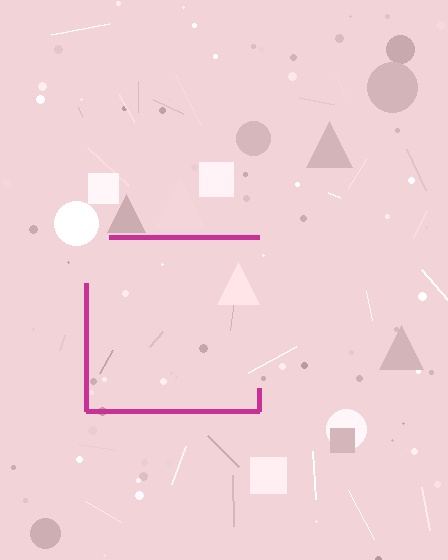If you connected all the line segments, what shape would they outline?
They would outline a square.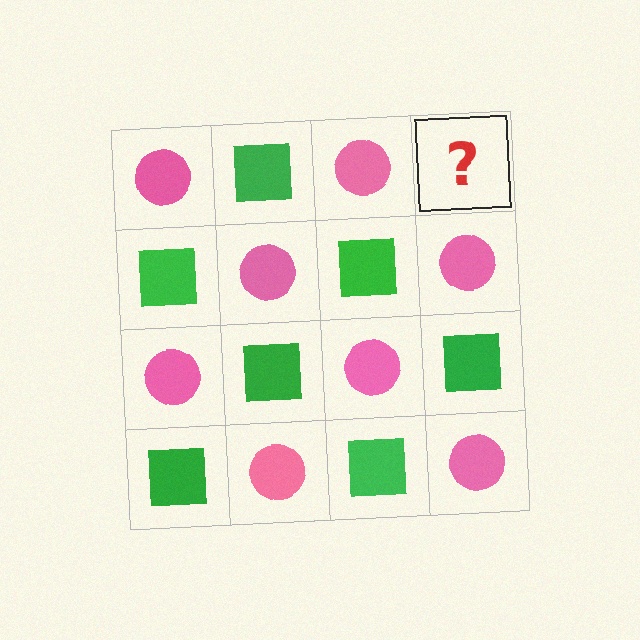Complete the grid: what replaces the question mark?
The question mark should be replaced with a green square.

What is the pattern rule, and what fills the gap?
The rule is that it alternates pink circle and green square in a checkerboard pattern. The gap should be filled with a green square.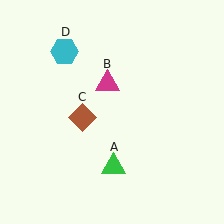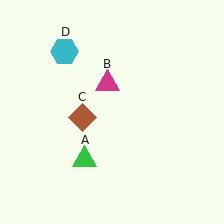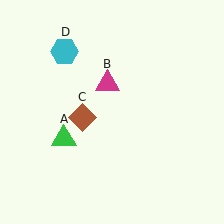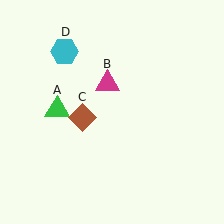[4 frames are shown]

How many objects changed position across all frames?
1 object changed position: green triangle (object A).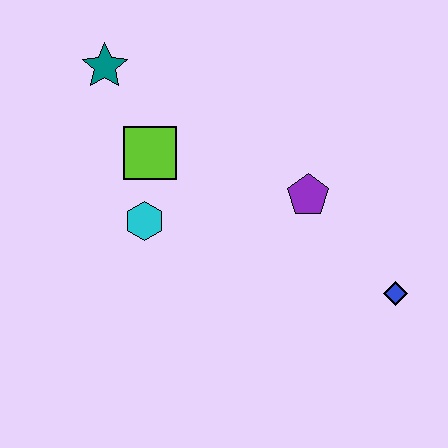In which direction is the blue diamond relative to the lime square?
The blue diamond is to the right of the lime square.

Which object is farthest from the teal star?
The blue diamond is farthest from the teal star.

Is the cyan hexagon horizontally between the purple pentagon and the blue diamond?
No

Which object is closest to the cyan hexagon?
The lime square is closest to the cyan hexagon.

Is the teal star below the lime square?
No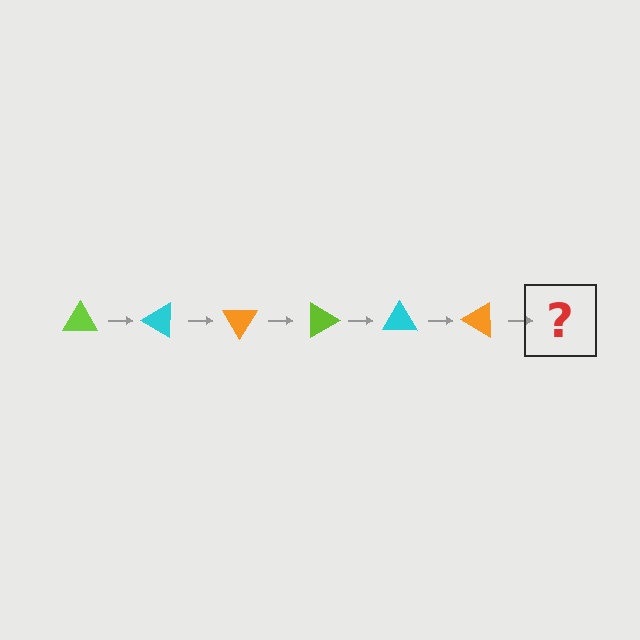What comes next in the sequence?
The next element should be a lime triangle, rotated 180 degrees from the start.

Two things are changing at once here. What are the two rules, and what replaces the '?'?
The two rules are that it rotates 30 degrees each step and the color cycles through lime, cyan, and orange. The '?' should be a lime triangle, rotated 180 degrees from the start.